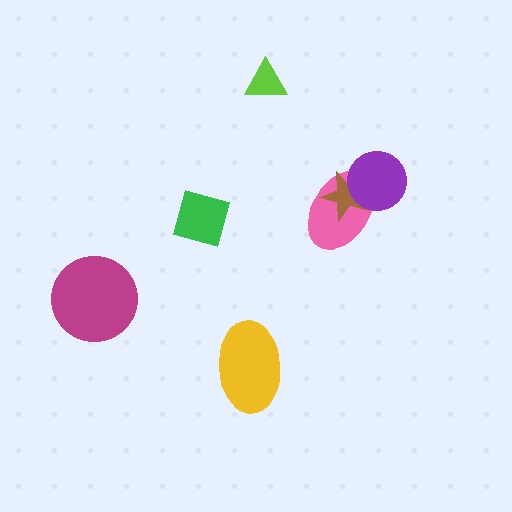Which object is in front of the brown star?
The purple circle is in front of the brown star.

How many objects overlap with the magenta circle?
0 objects overlap with the magenta circle.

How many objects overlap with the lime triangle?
0 objects overlap with the lime triangle.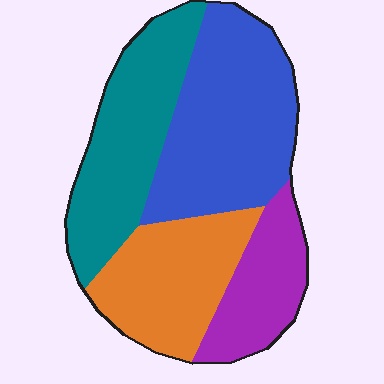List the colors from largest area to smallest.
From largest to smallest: blue, teal, orange, purple.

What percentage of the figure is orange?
Orange takes up about one quarter (1/4) of the figure.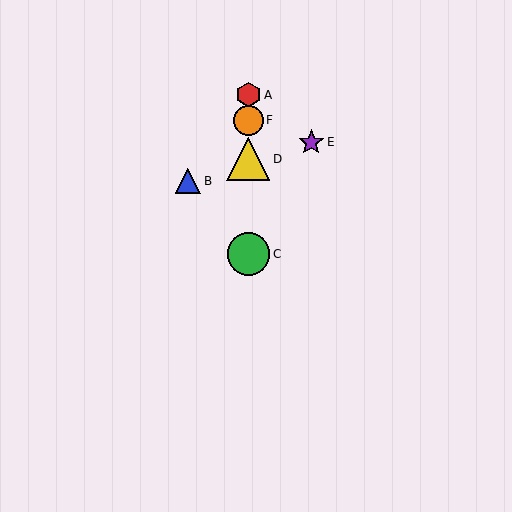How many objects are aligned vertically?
4 objects (A, C, D, F) are aligned vertically.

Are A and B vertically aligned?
No, A is at x≈248 and B is at x≈188.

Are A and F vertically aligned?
Yes, both are at x≈248.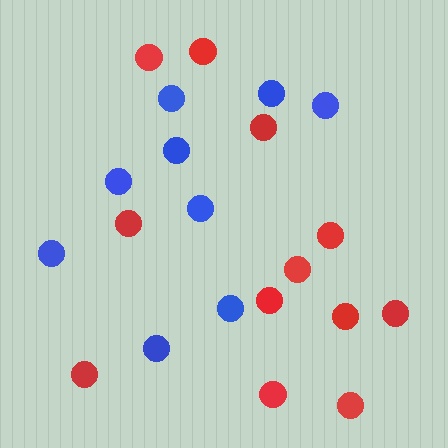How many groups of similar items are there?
There are 2 groups: one group of red circles (12) and one group of blue circles (9).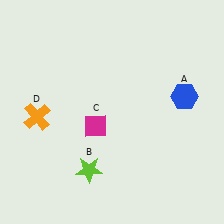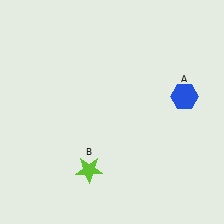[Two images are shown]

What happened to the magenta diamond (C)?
The magenta diamond (C) was removed in Image 2. It was in the bottom-left area of Image 1.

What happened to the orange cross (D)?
The orange cross (D) was removed in Image 2. It was in the bottom-left area of Image 1.